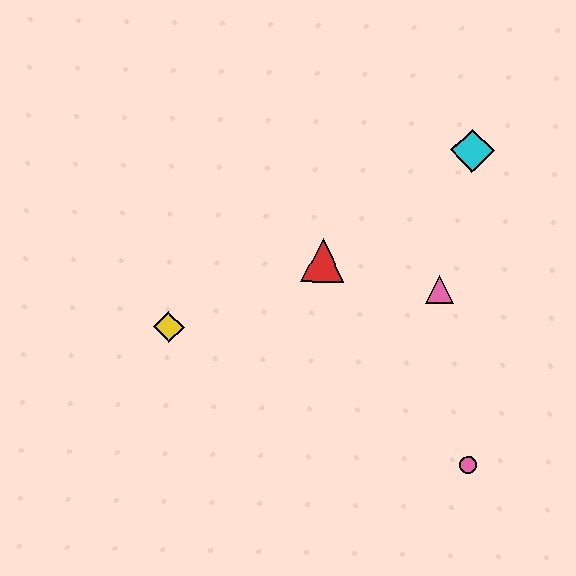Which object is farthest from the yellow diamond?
The cyan diamond is farthest from the yellow diamond.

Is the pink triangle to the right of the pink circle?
No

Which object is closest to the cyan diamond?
The pink triangle is closest to the cyan diamond.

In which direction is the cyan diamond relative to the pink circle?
The cyan diamond is above the pink circle.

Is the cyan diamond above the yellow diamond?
Yes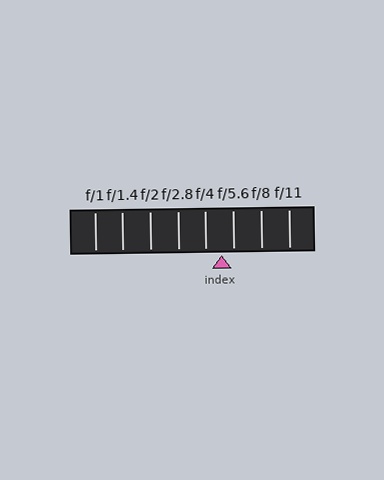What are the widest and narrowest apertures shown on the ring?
The widest aperture shown is f/1 and the narrowest is f/11.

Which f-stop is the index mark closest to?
The index mark is closest to f/5.6.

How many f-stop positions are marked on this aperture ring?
There are 8 f-stop positions marked.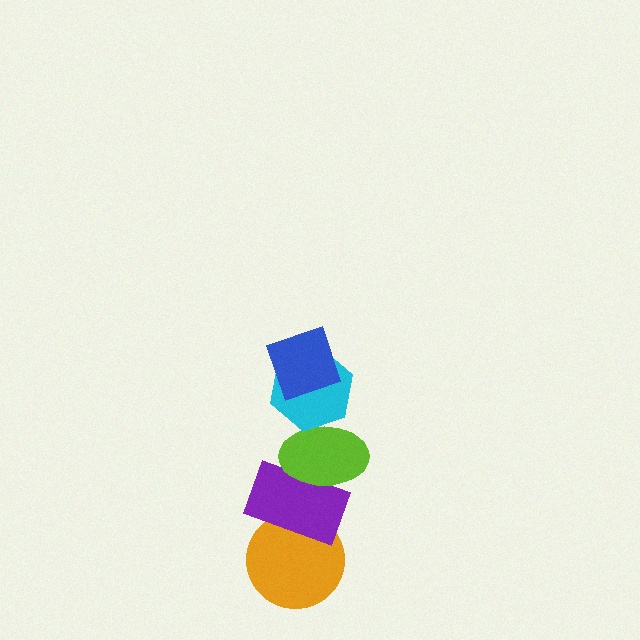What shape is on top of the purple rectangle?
The lime ellipse is on top of the purple rectangle.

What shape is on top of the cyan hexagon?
The blue diamond is on top of the cyan hexagon.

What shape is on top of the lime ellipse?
The cyan hexagon is on top of the lime ellipse.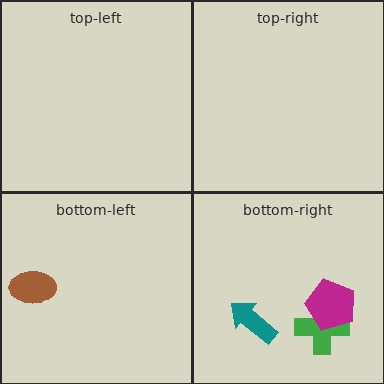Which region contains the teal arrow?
The bottom-right region.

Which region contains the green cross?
The bottom-right region.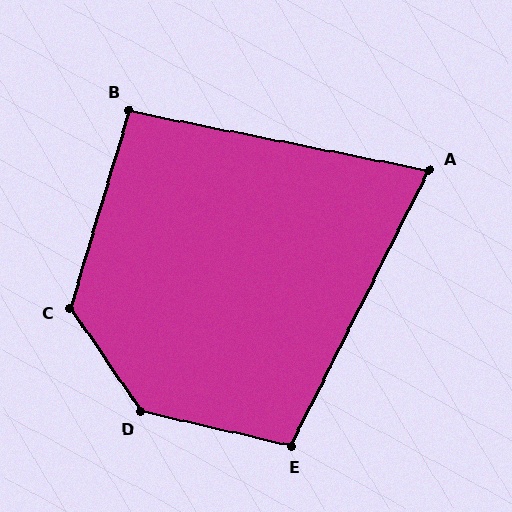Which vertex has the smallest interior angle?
A, at approximately 75 degrees.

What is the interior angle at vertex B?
Approximately 95 degrees (obtuse).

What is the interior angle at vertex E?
Approximately 104 degrees (obtuse).